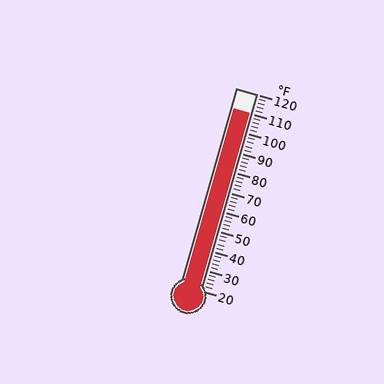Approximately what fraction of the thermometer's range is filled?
The thermometer is filled to approximately 90% of its range.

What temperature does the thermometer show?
The thermometer shows approximately 110°F.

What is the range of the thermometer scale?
The thermometer scale ranges from 20°F to 120°F.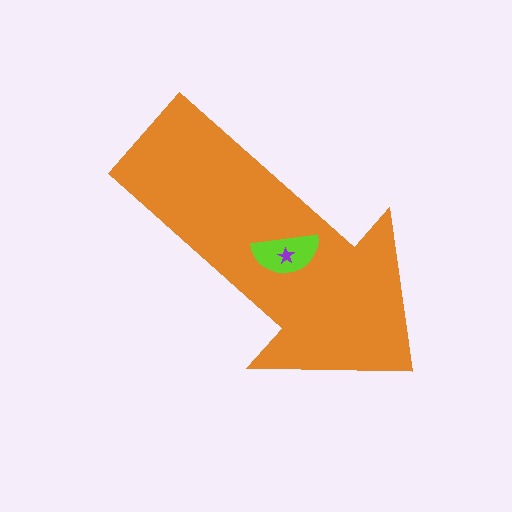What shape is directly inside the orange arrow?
The lime semicircle.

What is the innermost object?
The purple star.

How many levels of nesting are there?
3.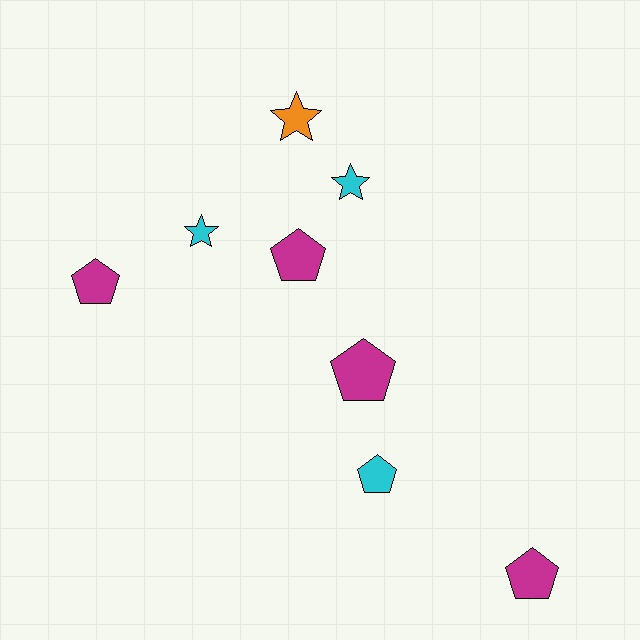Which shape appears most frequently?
Pentagon, with 5 objects.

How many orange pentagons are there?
There are no orange pentagons.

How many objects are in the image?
There are 8 objects.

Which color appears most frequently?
Magenta, with 4 objects.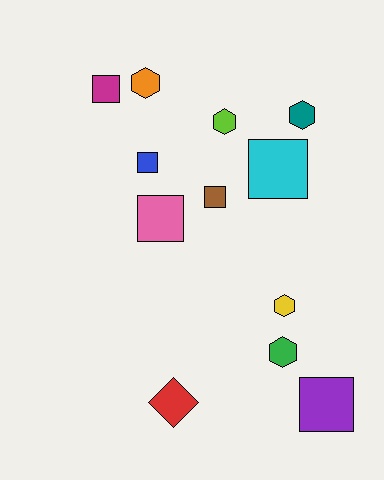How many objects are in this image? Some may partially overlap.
There are 12 objects.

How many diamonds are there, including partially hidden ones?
There is 1 diamond.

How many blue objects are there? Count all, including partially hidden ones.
There is 1 blue object.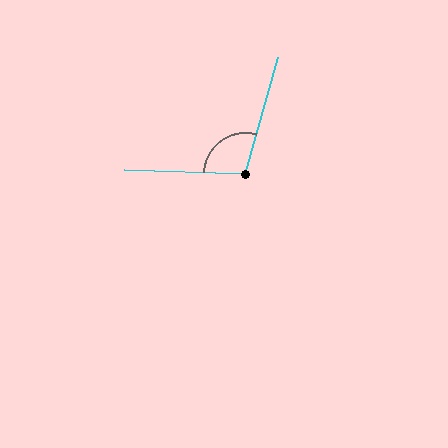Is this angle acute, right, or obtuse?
It is obtuse.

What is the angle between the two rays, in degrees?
Approximately 104 degrees.